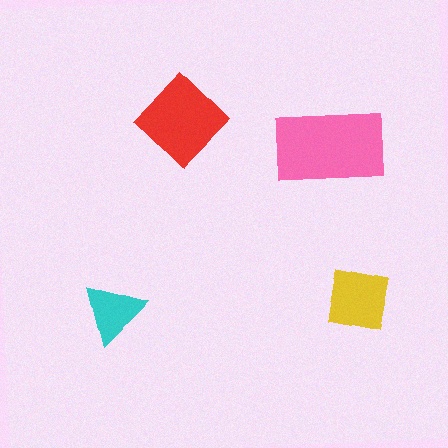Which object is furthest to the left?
The cyan triangle is leftmost.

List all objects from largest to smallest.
The pink rectangle, the red diamond, the yellow square, the cyan triangle.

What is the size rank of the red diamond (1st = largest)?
2nd.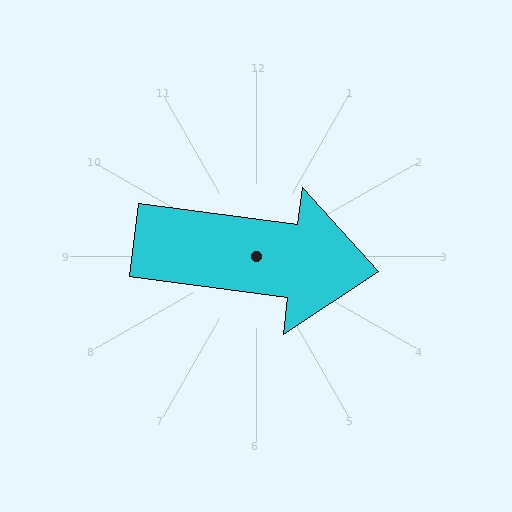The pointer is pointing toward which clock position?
Roughly 3 o'clock.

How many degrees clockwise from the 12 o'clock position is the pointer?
Approximately 97 degrees.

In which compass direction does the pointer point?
East.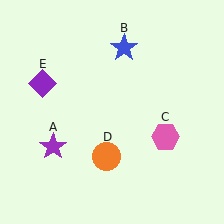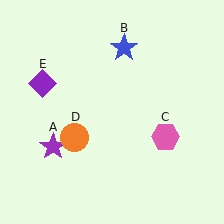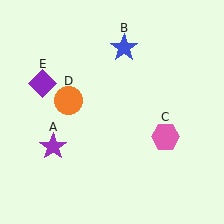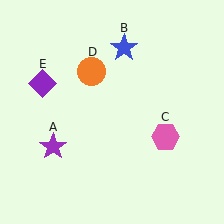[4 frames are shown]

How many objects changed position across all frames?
1 object changed position: orange circle (object D).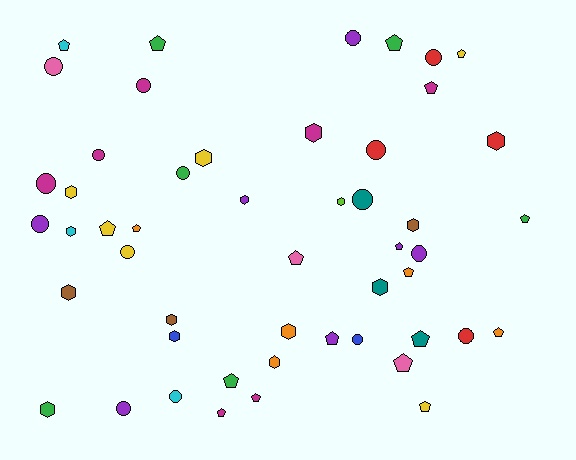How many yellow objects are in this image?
There are 6 yellow objects.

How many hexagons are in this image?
There are 15 hexagons.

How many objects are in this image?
There are 50 objects.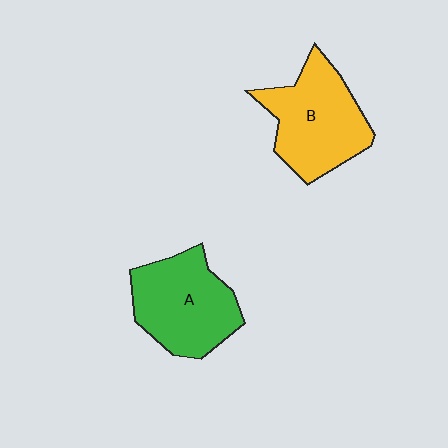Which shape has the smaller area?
Shape A (green).